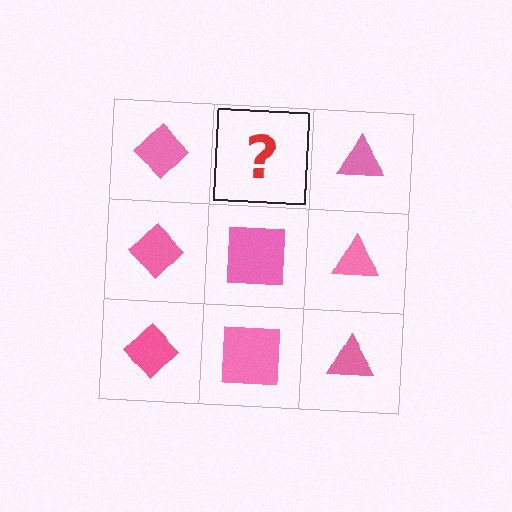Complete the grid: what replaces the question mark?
The question mark should be replaced with a pink square.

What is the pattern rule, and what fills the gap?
The rule is that each column has a consistent shape. The gap should be filled with a pink square.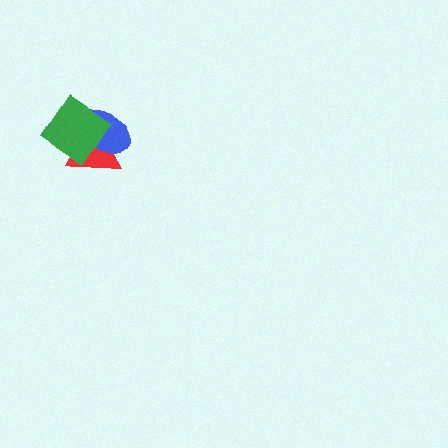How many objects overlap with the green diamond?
2 objects overlap with the green diamond.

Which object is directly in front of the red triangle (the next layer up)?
The blue ellipse is directly in front of the red triangle.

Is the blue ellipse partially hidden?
Yes, it is partially covered by another shape.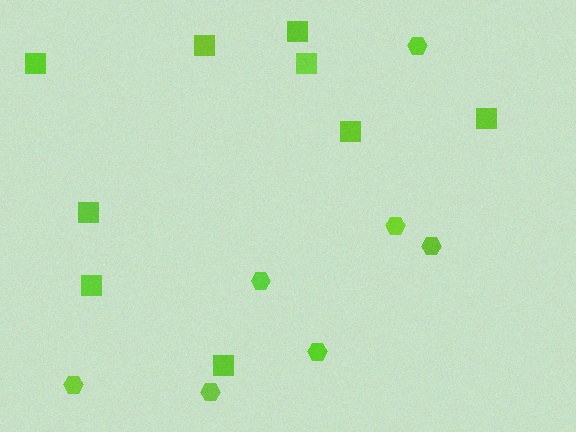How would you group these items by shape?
There are 2 groups: one group of hexagons (7) and one group of squares (9).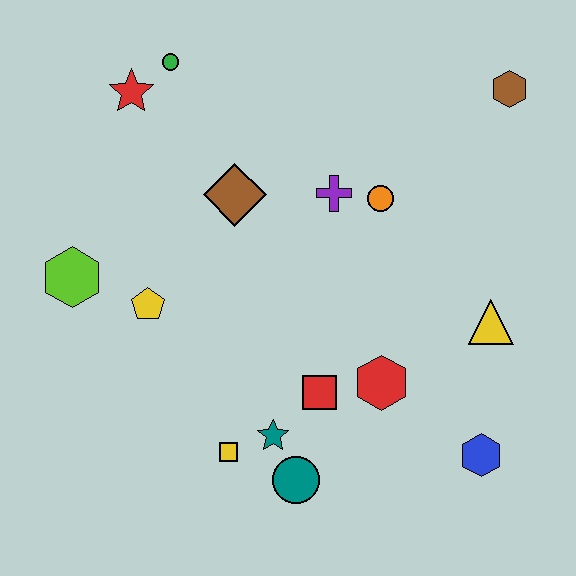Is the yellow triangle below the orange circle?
Yes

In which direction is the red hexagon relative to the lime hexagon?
The red hexagon is to the right of the lime hexagon.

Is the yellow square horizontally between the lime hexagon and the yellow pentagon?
No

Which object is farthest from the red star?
The blue hexagon is farthest from the red star.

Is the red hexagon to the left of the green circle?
No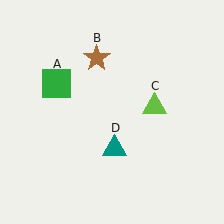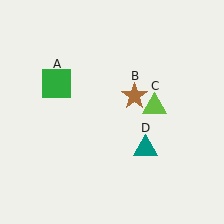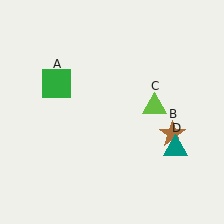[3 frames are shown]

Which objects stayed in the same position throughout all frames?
Green square (object A) and lime triangle (object C) remained stationary.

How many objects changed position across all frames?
2 objects changed position: brown star (object B), teal triangle (object D).